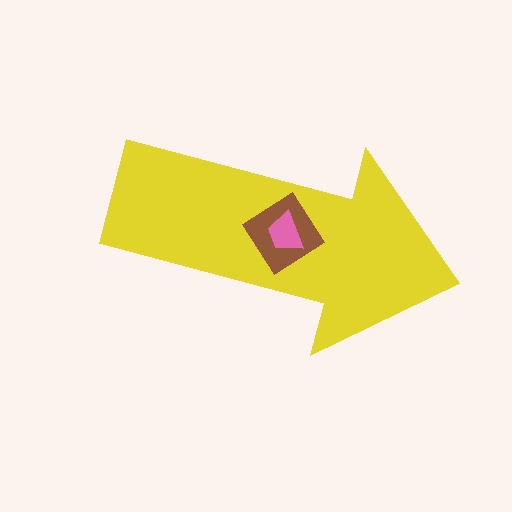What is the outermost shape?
The yellow arrow.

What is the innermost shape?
The pink trapezoid.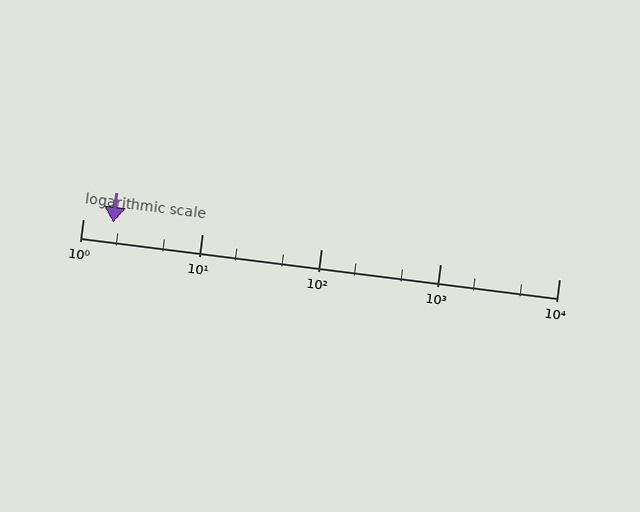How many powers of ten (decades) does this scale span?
The scale spans 4 decades, from 1 to 10000.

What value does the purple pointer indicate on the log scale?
The pointer indicates approximately 1.8.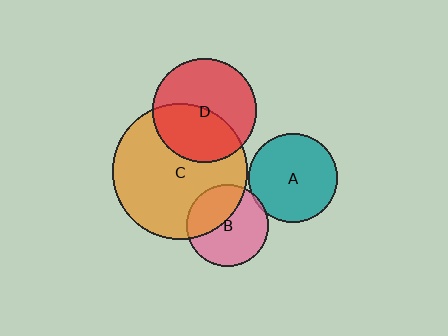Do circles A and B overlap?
Yes.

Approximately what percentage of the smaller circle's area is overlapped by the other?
Approximately 5%.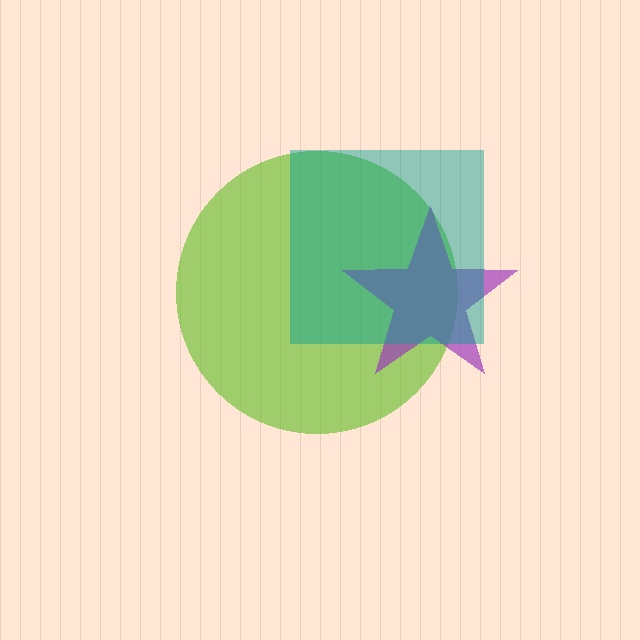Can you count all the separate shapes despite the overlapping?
Yes, there are 3 separate shapes.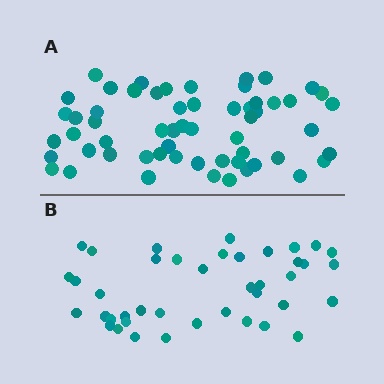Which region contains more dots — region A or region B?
Region A (the top region) has more dots.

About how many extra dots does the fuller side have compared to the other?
Region A has approximately 15 more dots than region B.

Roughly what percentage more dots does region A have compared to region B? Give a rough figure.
About 40% more.